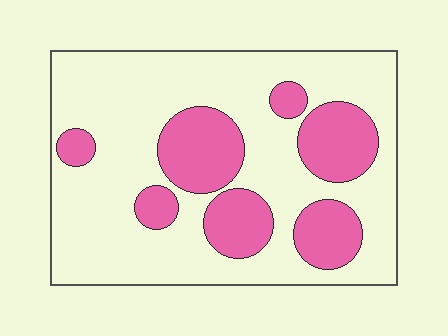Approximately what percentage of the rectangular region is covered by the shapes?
Approximately 30%.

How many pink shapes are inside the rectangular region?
7.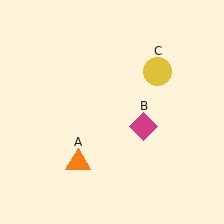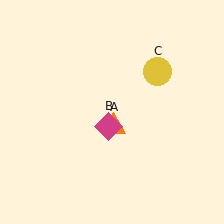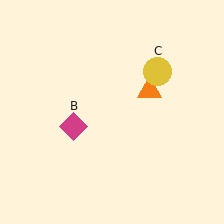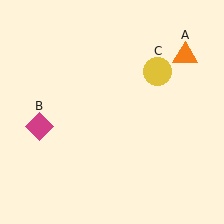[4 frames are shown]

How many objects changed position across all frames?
2 objects changed position: orange triangle (object A), magenta diamond (object B).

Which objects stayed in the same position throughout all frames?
Yellow circle (object C) remained stationary.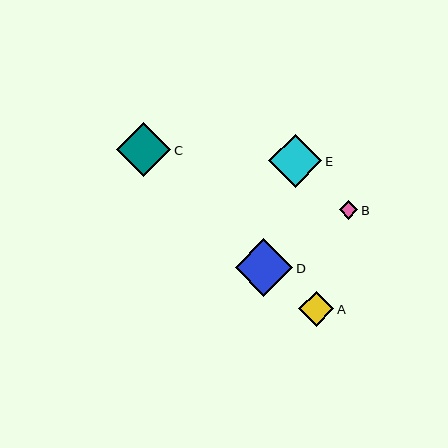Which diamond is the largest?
Diamond D is the largest with a size of approximately 58 pixels.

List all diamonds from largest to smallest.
From largest to smallest: D, C, E, A, B.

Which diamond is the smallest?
Diamond B is the smallest with a size of approximately 19 pixels.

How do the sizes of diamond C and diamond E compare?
Diamond C and diamond E are approximately the same size.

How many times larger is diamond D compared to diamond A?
Diamond D is approximately 1.6 times the size of diamond A.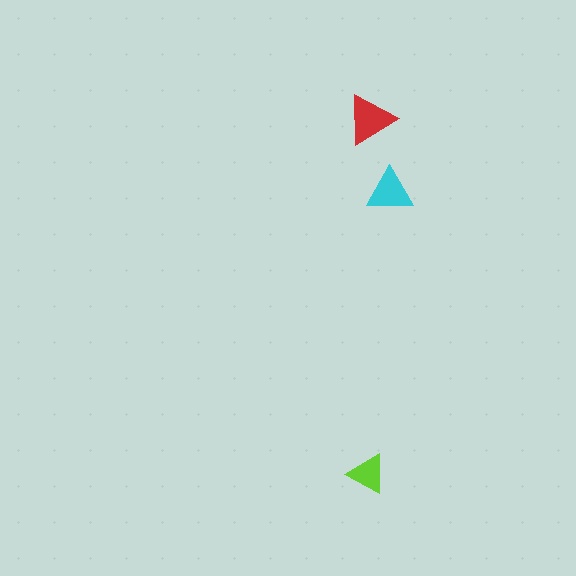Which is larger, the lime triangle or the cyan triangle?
The cyan one.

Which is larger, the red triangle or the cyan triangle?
The red one.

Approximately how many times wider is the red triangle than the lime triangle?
About 1.5 times wider.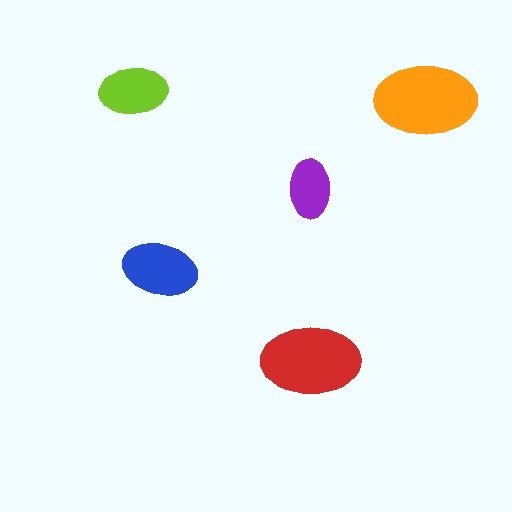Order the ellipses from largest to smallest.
the orange one, the red one, the blue one, the lime one, the purple one.